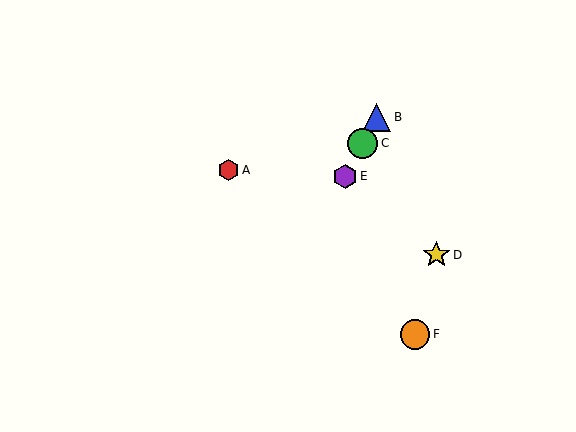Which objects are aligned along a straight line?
Objects B, C, E are aligned along a straight line.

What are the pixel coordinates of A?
Object A is at (229, 170).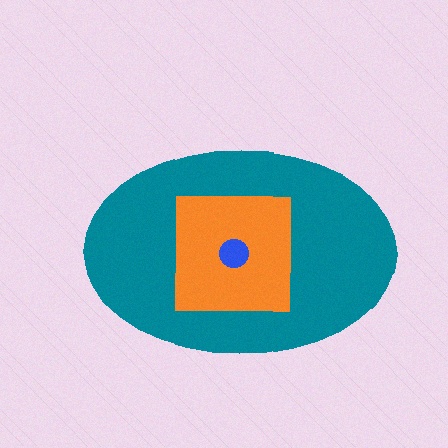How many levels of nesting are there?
3.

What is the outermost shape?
The teal ellipse.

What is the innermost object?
The blue circle.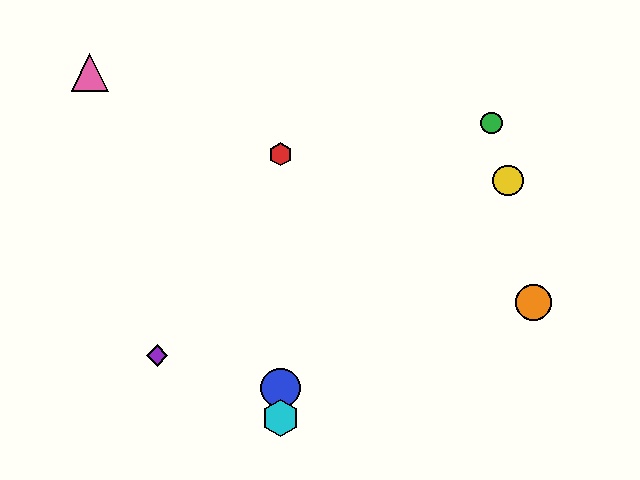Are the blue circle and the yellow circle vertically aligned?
No, the blue circle is at x≈280 and the yellow circle is at x≈508.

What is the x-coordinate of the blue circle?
The blue circle is at x≈280.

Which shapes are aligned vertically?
The red hexagon, the blue circle, the cyan hexagon are aligned vertically.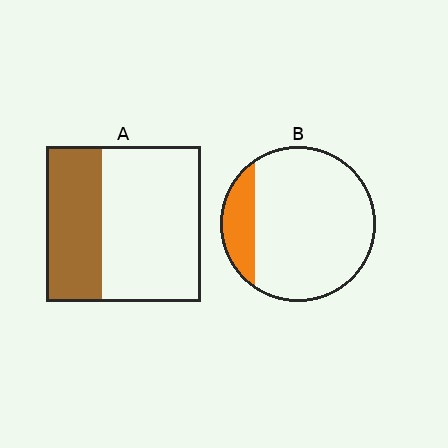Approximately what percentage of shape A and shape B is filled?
A is approximately 35% and B is approximately 15%.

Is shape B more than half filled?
No.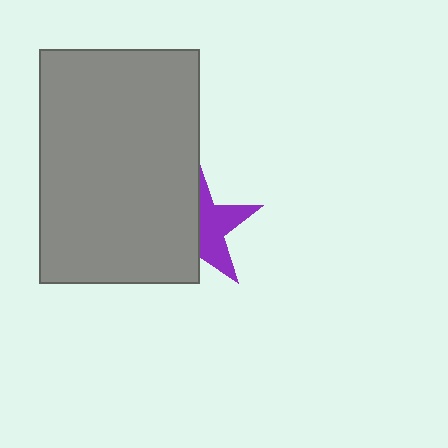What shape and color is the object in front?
The object in front is a gray rectangle.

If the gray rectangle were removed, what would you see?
You would see the complete purple star.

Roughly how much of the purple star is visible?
About half of it is visible (roughly 46%).